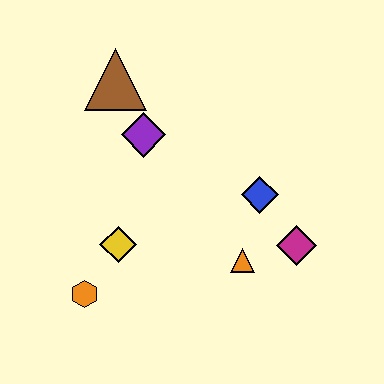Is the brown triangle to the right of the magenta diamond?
No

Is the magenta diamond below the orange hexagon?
No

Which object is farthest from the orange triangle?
The brown triangle is farthest from the orange triangle.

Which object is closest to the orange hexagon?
The yellow diamond is closest to the orange hexagon.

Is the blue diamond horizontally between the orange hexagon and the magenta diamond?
Yes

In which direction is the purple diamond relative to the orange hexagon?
The purple diamond is above the orange hexagon.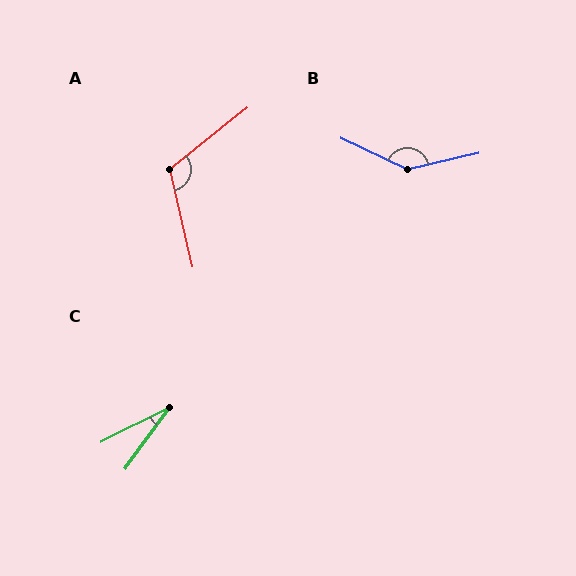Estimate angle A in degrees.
Approximately 115 degrees.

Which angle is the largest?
B, at approximately 141 degrees.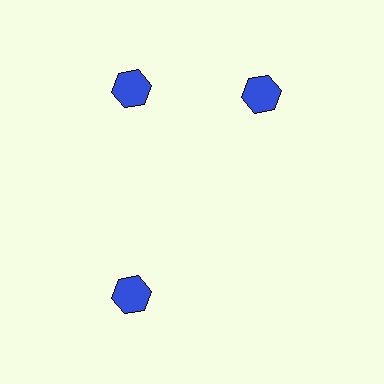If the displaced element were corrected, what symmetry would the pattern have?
It would have 3-fold rotational symmetry — the pattern would map onto itself every 120 degrees.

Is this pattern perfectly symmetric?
No. The 3 blue hexagons are arranged in a ring, but one element near the 3 o'clock position is rotated out of alignment along the ring, breaking the 3-fold rotational symmetry.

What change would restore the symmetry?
The symmetry would be restored by rotating it back into even spacing with its neighbors so that all 3 hexagons sit at equal angles and equal distance from the center.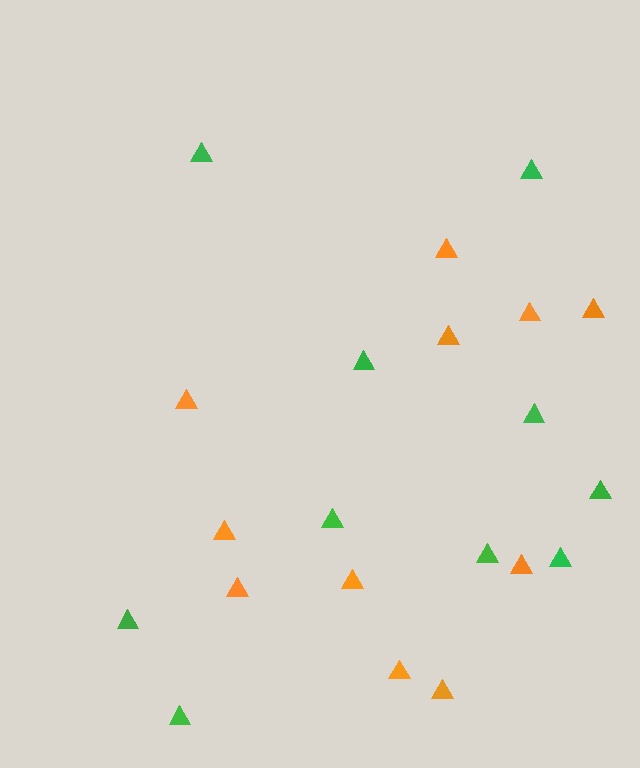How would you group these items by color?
There are 2 groups: one group of green triangles (10) and one group of orange triangles (11).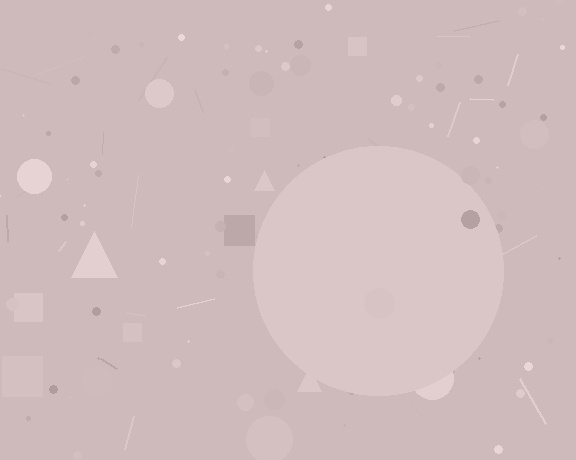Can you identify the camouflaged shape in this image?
The camouflaged shape is a circle.